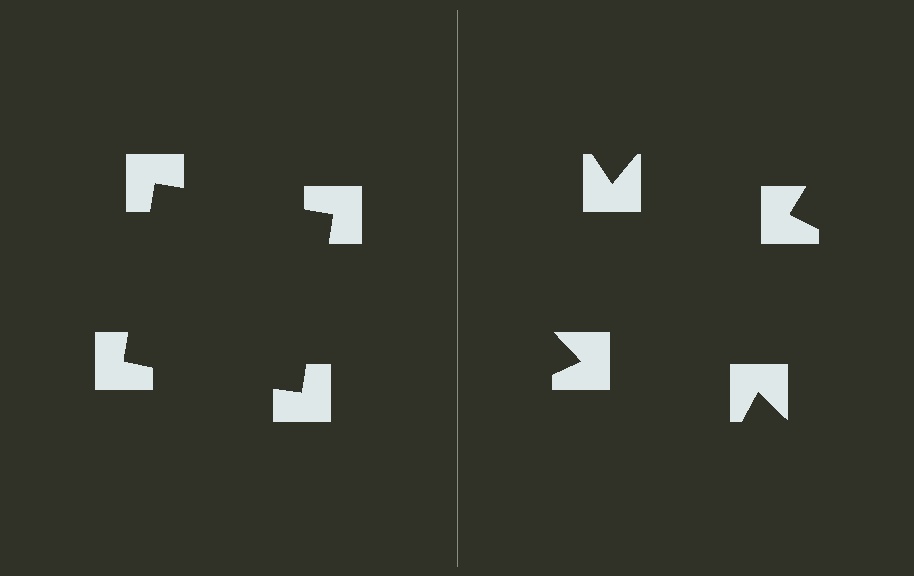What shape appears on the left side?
An illusory square.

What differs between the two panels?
The notched squares are positioned identically on both sides; only the wedge orientations differ. On the left they align to a square; on the right they are misaligned.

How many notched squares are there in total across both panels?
8 — 4 on each side.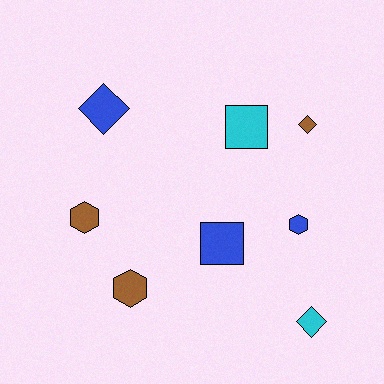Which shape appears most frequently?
Diamond, with 3 objects.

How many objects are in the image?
There are 8 objects.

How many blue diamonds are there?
There is 1 blue diamond.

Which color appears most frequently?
Brown, with 3 objects.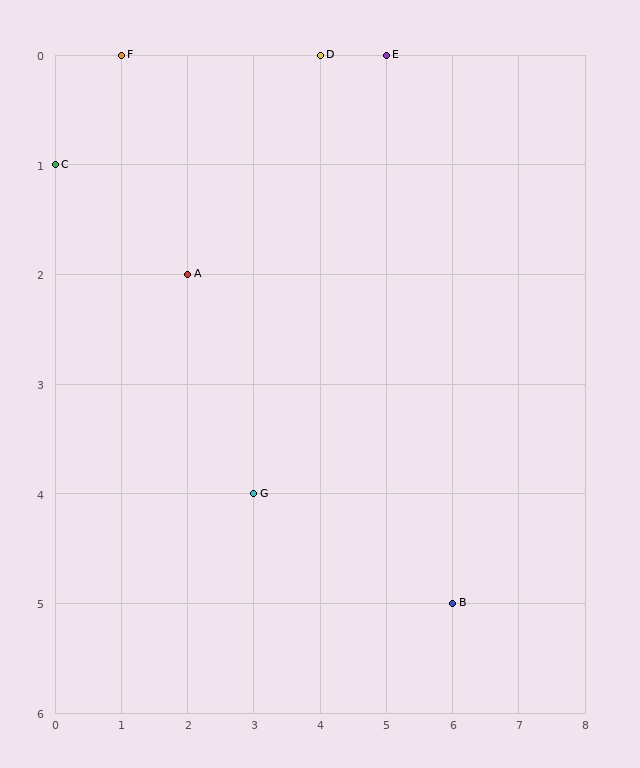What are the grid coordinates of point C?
Point C is at grid coordinates (0, 1).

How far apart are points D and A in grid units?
Points D and A are 2 columns and 2 rows apart (about 2.8 grid units diagonally).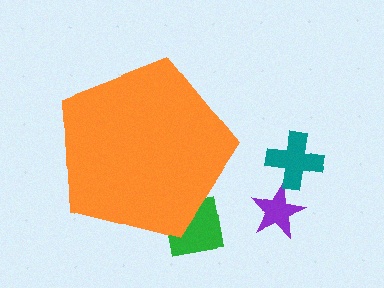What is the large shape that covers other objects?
An orange pentagon.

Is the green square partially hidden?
Yes, the green square is partially hidden behind the orange pentagon.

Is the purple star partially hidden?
No, the purple star is fully visible.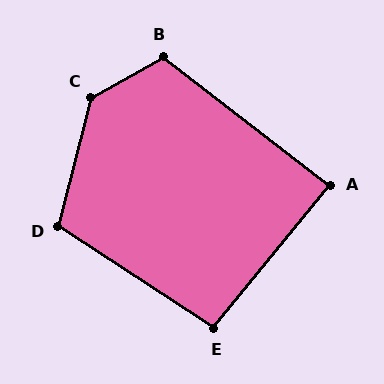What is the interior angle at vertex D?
Approximately 109 degrees (obtuse).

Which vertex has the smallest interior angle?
A, at approximately 89 degrees.